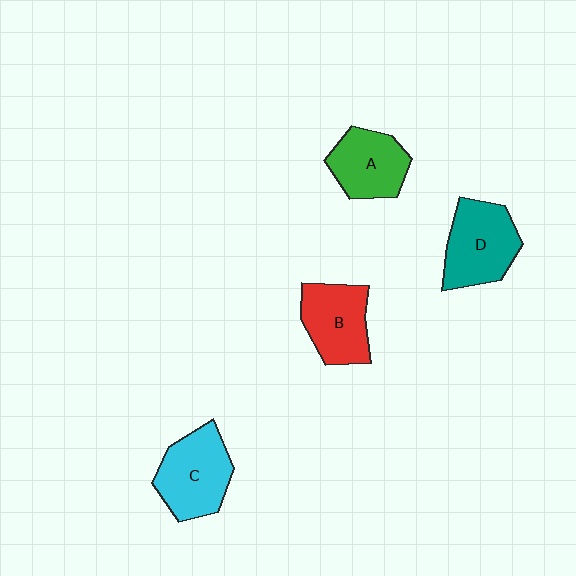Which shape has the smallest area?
Shape A (green).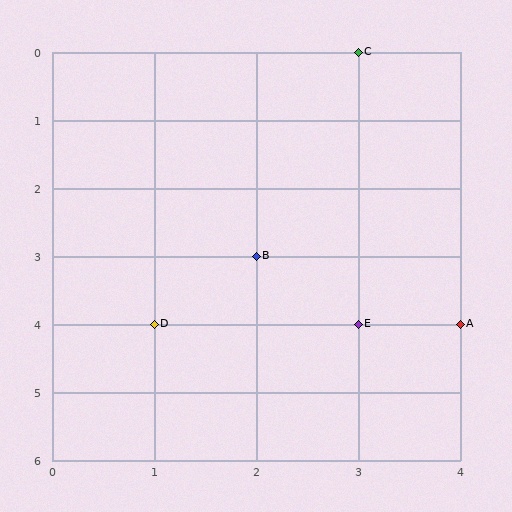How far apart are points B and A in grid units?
Points B and A are 2 columns and 1 row apart (about 2.2 grid units diagonally).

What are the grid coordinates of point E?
Point E is at grid coordinates (3, 4).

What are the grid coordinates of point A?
Point A is at grid coordinates (4, 4).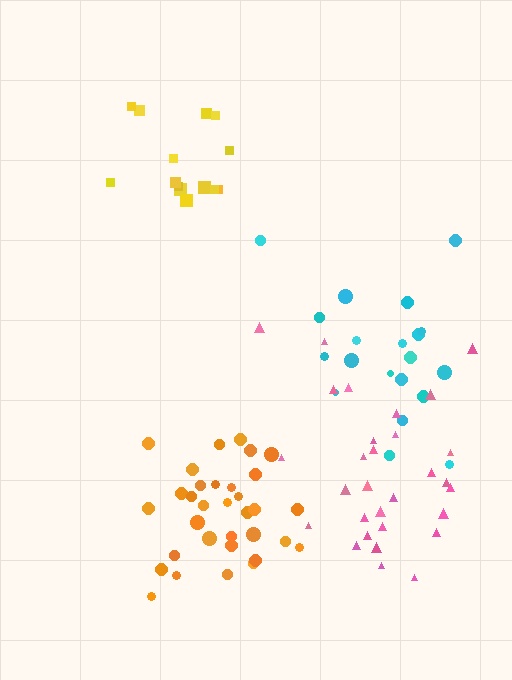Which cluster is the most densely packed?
Yellow.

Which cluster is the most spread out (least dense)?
Cyan.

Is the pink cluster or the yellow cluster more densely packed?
Yellow.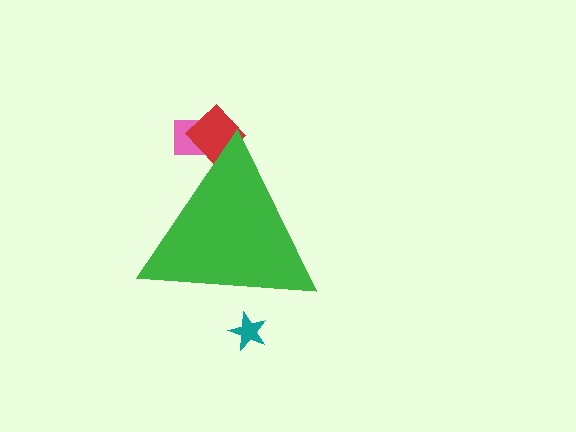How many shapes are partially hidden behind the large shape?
3 shapes are partially hidden.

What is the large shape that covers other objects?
A green triangle.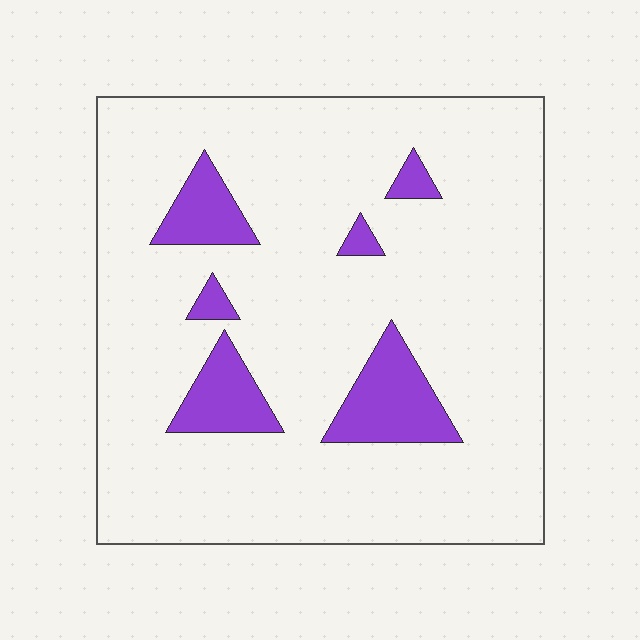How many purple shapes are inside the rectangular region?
6.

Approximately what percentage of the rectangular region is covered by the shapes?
Approximately 10%.